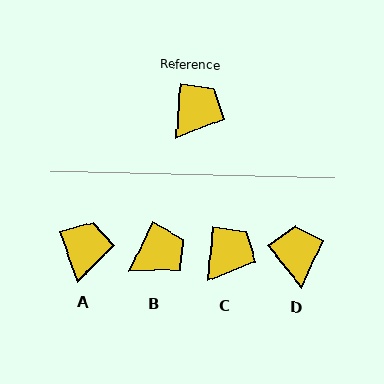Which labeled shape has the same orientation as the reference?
C.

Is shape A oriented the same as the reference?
No, it is off by about 24 degrees.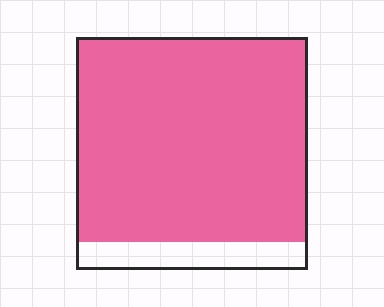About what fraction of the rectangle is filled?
About seven eighths (7/8).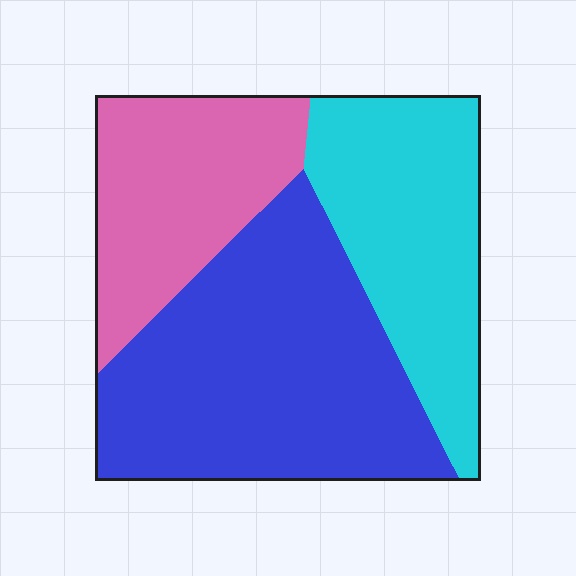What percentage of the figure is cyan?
Cyan takes up about one third (1/3) of the figure.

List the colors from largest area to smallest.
From largest to smallest: blue, cyan, pink.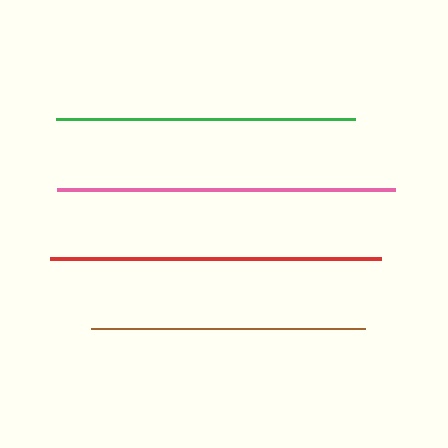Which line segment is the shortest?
The brown line is the shortest at approximately 273 pixels.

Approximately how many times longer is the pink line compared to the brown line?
The pink line is approximately 1.2 times the length of the brown line.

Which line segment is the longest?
The pink line is the longest at approximately 338 pixels.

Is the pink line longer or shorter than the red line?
The pink line is longer than the red line.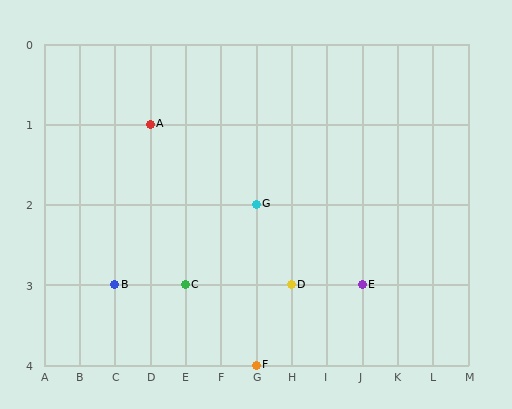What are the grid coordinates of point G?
Point G is at grid coordinates (G, 2).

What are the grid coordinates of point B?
Point B is at grid coordinates (C, 3).